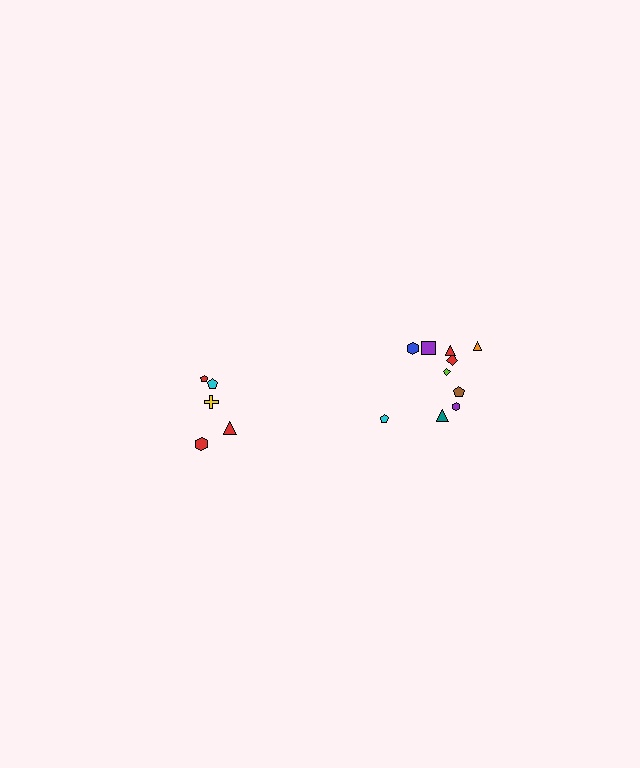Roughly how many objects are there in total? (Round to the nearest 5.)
Roughly 15 objects in total.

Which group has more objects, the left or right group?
The right group.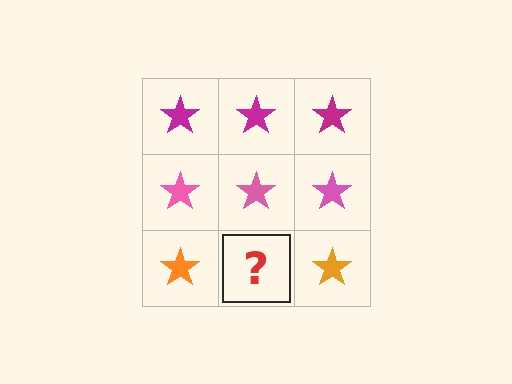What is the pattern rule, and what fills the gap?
The rule is that each row has a consistent color. The gap should be filled with an orange star.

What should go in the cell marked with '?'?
The missing cell should contain an orange star.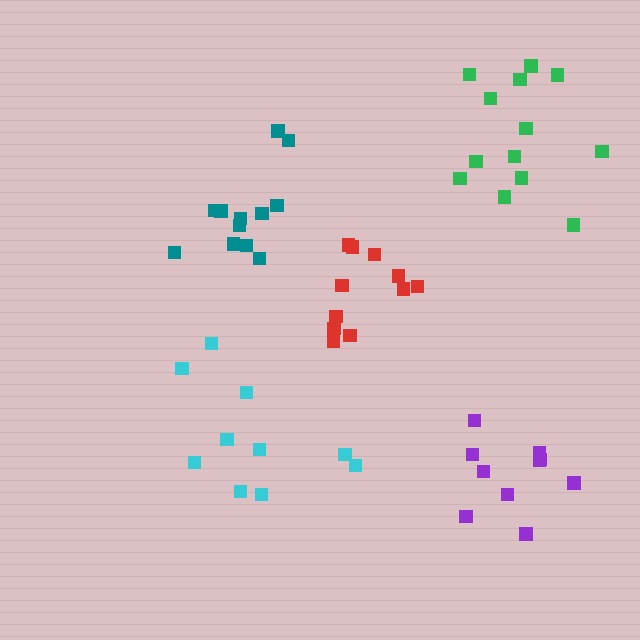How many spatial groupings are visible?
There are 5 spatial groupings.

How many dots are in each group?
Group 1: 11 dots, Group 2: 12 dots, Group 3: 10 dots, Group 4: 10 dots, Group 5: 13 dots (56 total).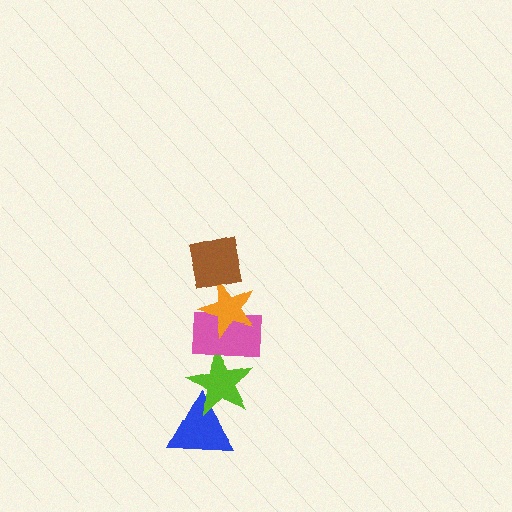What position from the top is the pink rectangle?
The pink rectangle is 3rd from the top.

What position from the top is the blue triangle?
The blue triangle is 5th from the top.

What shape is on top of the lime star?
The pink rectangle is on top of the lime star.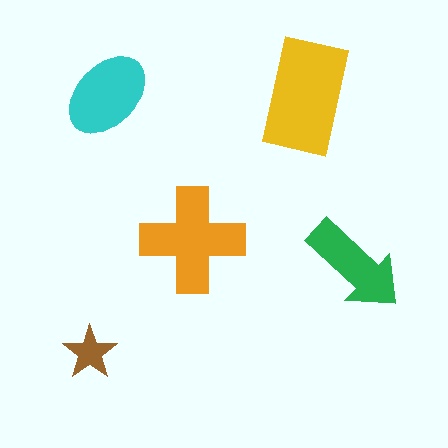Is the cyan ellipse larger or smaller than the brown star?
Larger.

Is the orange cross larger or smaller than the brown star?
Larger.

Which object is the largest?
The yellow rectangle.